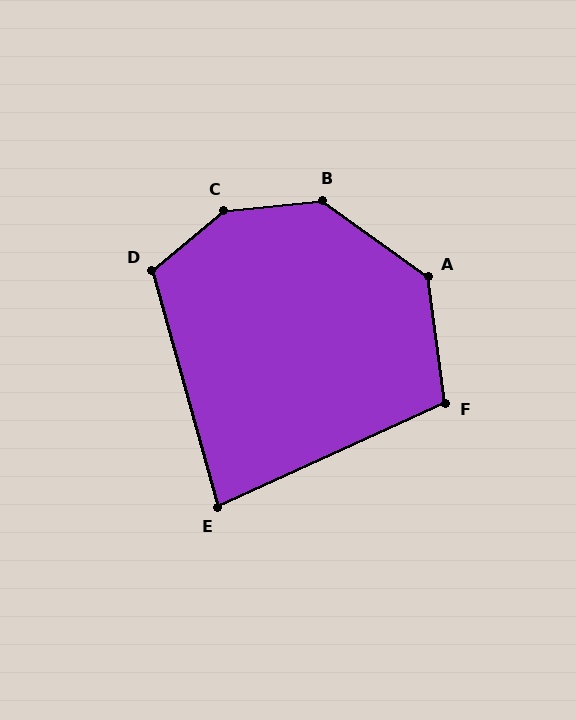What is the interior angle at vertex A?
Approximately 133 degrees (obtuse).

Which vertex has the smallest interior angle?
E, at approximately 81 degrees.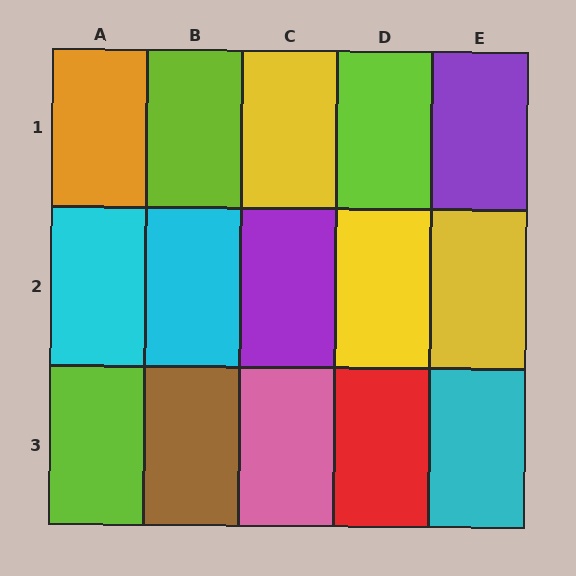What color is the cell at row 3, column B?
Brown.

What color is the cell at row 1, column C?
Yellow.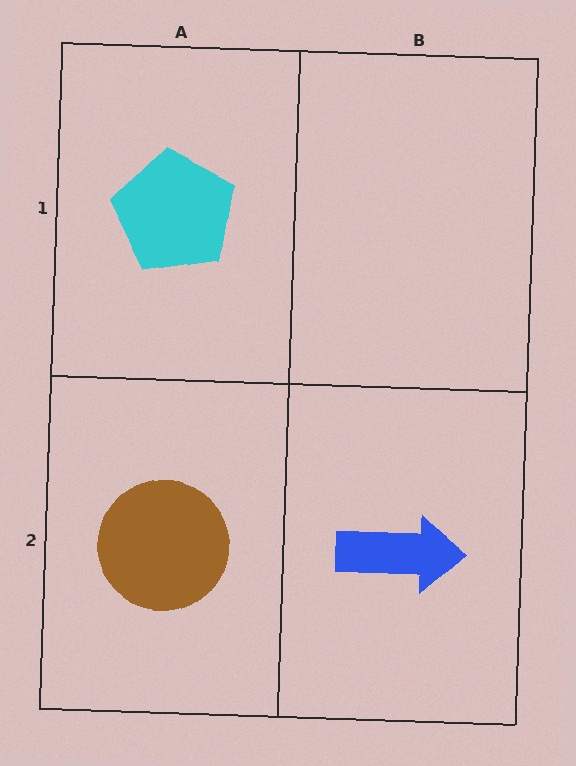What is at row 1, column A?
A cyan pentagon.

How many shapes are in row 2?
2 shapes.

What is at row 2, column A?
A brown circle.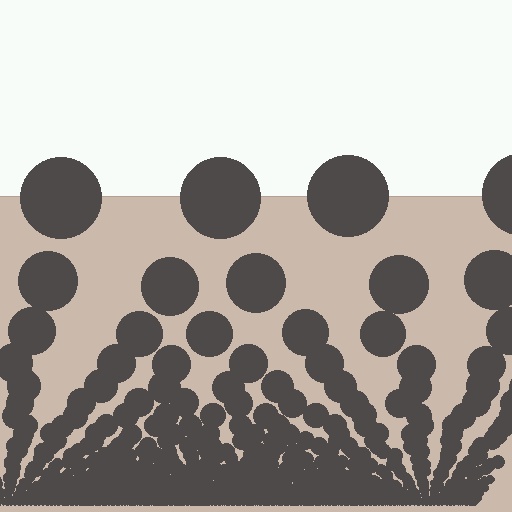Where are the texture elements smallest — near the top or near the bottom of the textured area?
Near the bottom.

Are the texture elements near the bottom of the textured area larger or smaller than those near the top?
Smaller. The gradient is inverted — elements near the bottom are smaller and denser.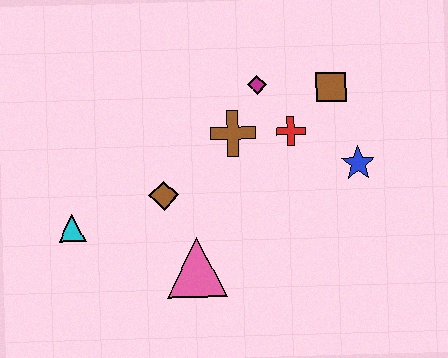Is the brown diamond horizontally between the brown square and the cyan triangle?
Yes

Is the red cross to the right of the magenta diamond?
Yes